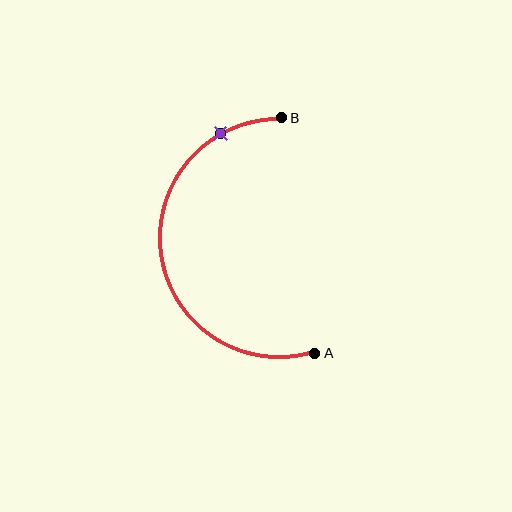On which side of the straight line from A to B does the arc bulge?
The arc bulges to the left of the straight line connecting A and B.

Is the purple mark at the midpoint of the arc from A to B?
No. The purple mark lies on the arc but is closer to endpoint B. The arc midpoint would be at the point on the curve equidistant along the arc from both A and B.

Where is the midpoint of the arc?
The arc midpoint is the point on the curve farthest from the straight line joining A and B. It sits to the left of that line.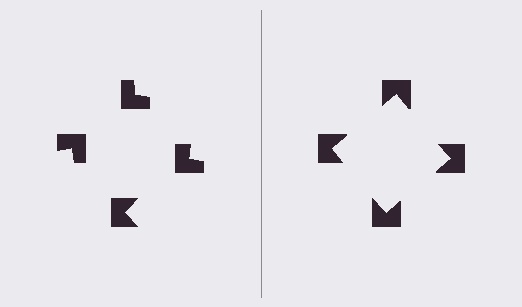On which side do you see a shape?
An illusory square appears on the right side. On the left side the wedge cuts are rotated, so no coherent shape forms.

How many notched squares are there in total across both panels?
8 — 4 on each side.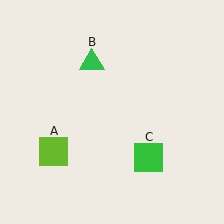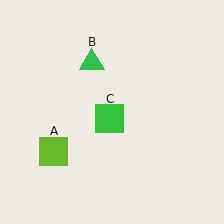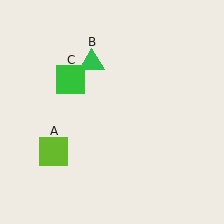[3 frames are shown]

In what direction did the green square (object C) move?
The green square (object C) moved up and to the left.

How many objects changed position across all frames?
1 object changed position: green square (object C).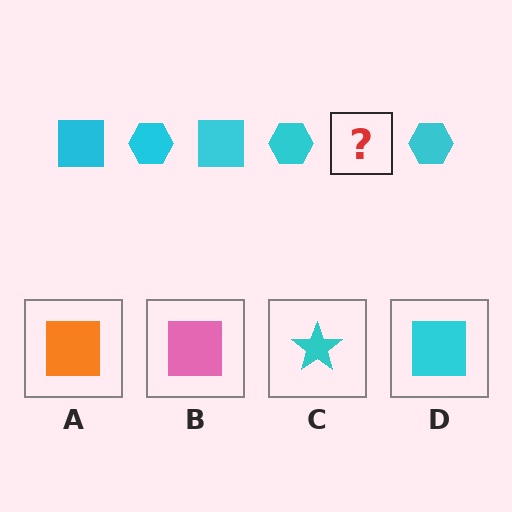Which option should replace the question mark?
Option D.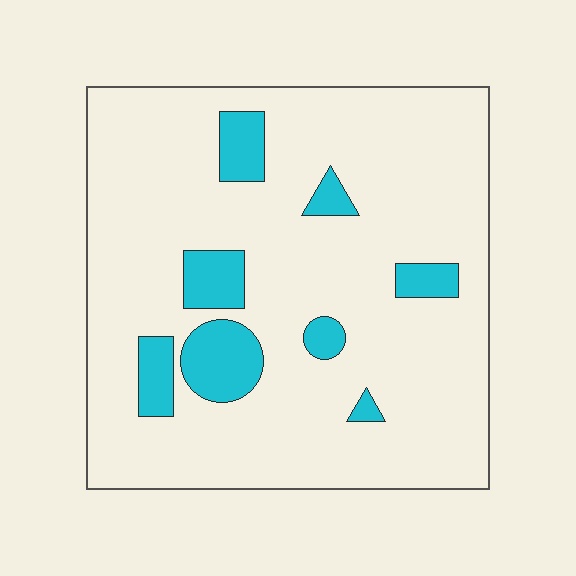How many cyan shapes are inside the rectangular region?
8.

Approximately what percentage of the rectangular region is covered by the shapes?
Approximately 15%.